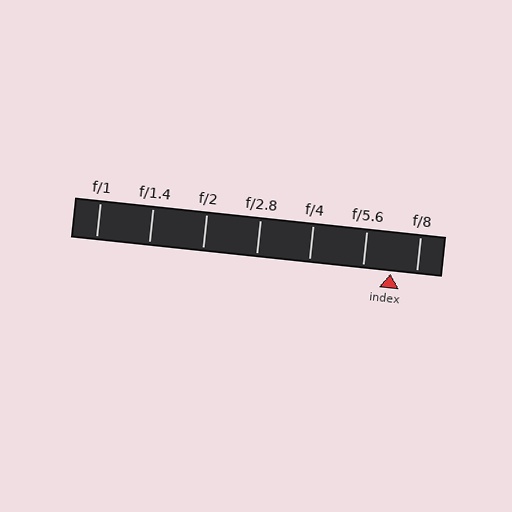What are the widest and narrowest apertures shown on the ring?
The widest aperture shown is f/1 and the narrowest is f/8.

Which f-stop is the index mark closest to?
The index mark is closest to f/8.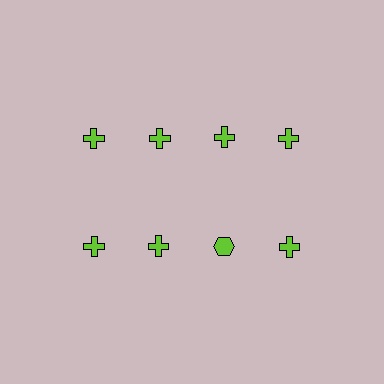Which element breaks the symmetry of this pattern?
The lime hexagon in the second row, center column breaks the symmetry. All other shapes are lime crosses.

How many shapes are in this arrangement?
There are 8 shapes arranged in a grid pattern.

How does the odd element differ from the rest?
It has a different shape: hexagon instead of cross.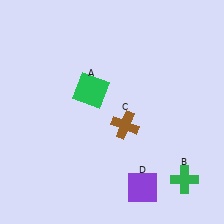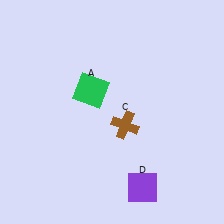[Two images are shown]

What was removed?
The green cross (B) was removed in Image 2.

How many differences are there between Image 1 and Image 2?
There is 1 difference between the two images.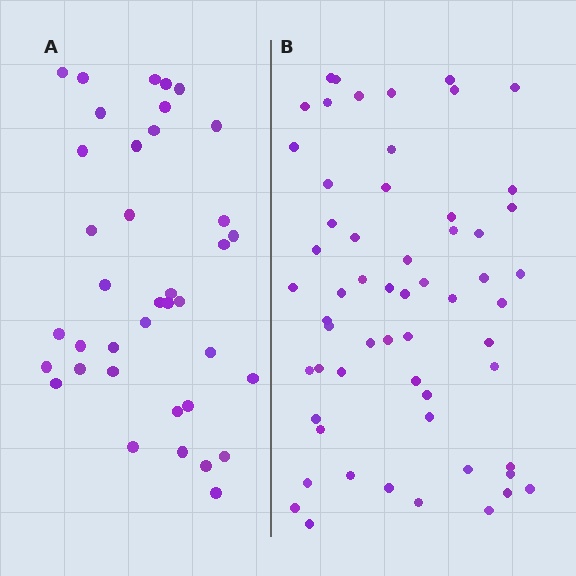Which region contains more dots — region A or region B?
Region B (the right region) has more dots.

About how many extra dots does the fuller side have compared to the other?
Region B has approximately 20 more dots than region A.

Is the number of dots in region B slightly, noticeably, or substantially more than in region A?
Region B has substantially more. The ratio is roughly 1.6 to 1.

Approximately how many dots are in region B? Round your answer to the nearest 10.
About 60 dots. (The exact count is 59, which rounds to 60.)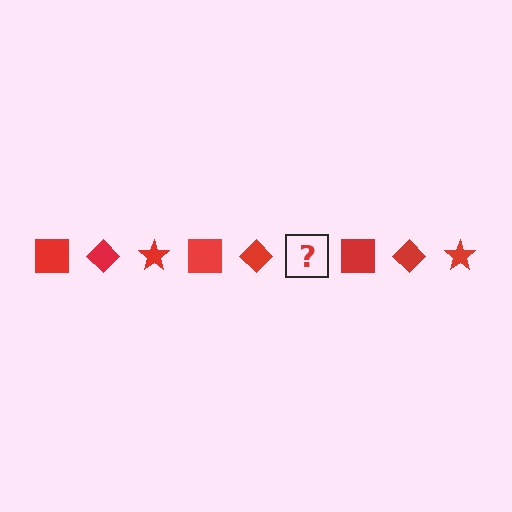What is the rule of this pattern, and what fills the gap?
The rule is that the pattern cycles through square, diamond, star shapes in red. The gap should be filled with a red star.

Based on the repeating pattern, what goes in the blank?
The blank should be a red star.